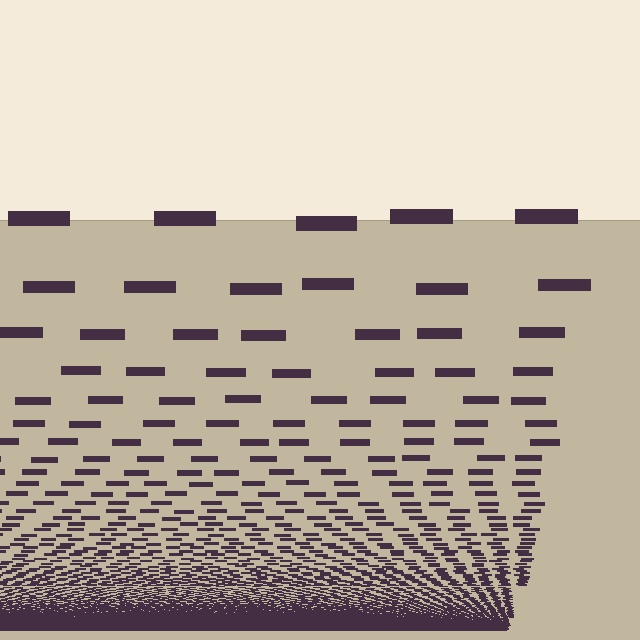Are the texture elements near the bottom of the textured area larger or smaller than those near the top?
Smaller. The gradient is inverted — elements near the bottom are smaller and denser.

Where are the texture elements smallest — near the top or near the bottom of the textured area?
Near the bottom.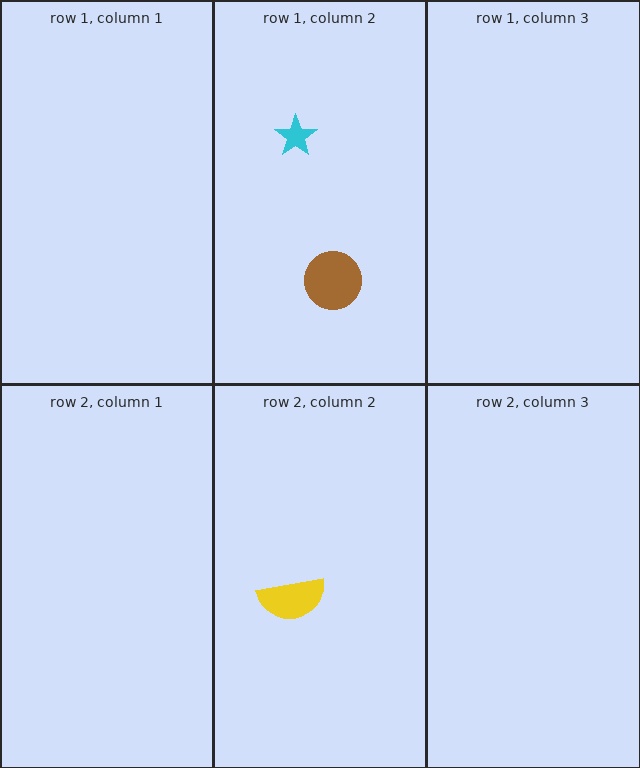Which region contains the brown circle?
The row 1, column 2 region.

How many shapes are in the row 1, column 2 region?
2.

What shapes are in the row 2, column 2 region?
The yellow semicircle.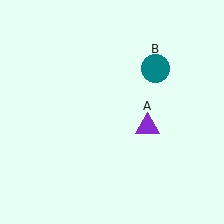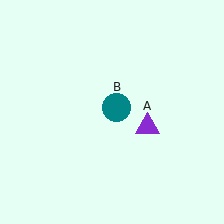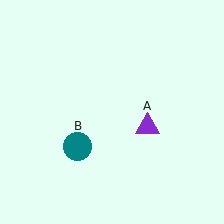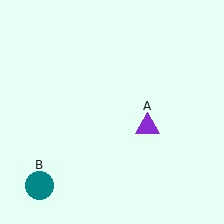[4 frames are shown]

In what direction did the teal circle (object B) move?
The teal circle (object B) moved down and to the left.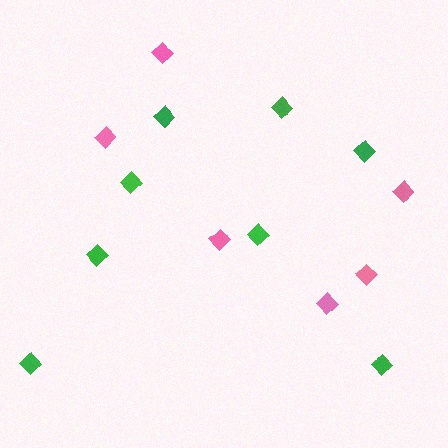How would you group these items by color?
There are 2 groups: one group of pink diamonds (6) and one group of green diamonds (8).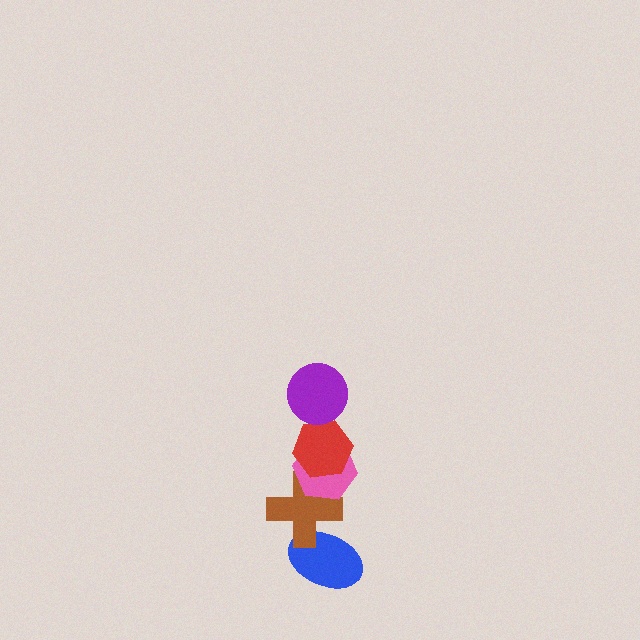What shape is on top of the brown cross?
The pink hexagon is on top of the brown cross.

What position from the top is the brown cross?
The brown cross is 4th from the top.